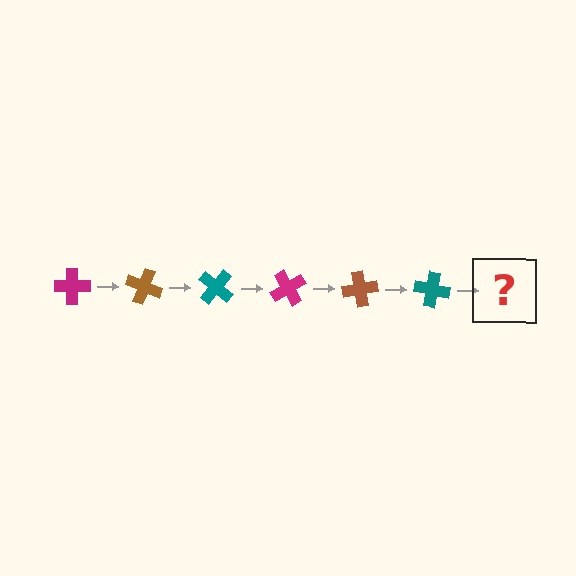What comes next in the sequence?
The next element should be a magenta cross, rotated 120 degrees from the start.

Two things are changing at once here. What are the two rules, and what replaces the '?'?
The two rules are that it rotates 20 degrees each step and the color cycles through magenta, brown, and teal. The '?' should be a magenta cross, rotated 120 degrees from the start.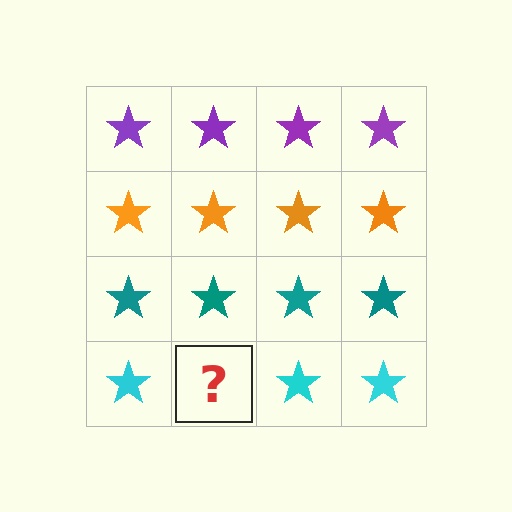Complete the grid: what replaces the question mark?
The question mark should be replaced with a cyan star.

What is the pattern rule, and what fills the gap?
The rule is that each row has a consistent color. The gap should be filled with a cyan star.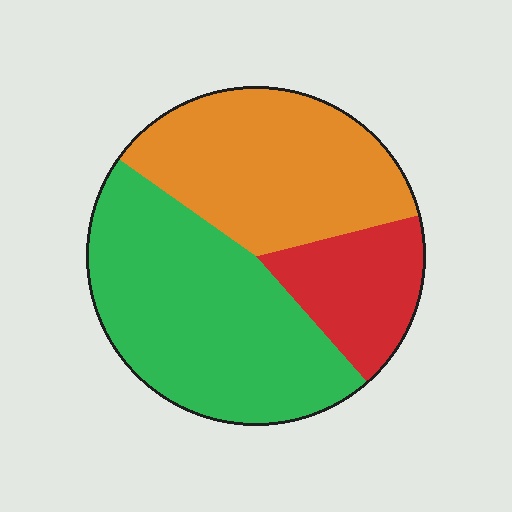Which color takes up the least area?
Red, at roughly 15%.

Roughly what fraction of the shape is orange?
Orange covers around 35% of the shape.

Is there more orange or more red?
Orange.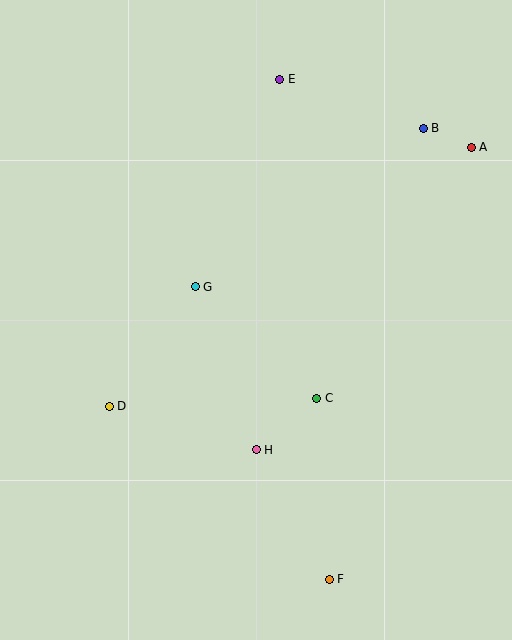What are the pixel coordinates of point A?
Point A is at (471, 147).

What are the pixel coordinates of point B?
Point B is at (423, 128).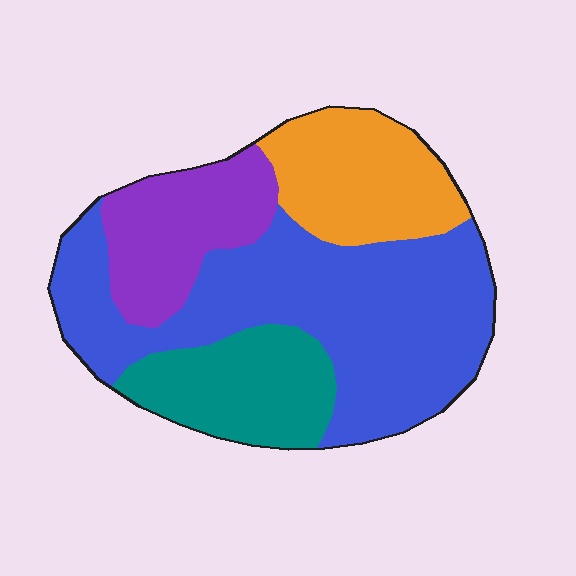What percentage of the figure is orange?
Orange covers 18% of the figure.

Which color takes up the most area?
Blue, at roughly 45%.